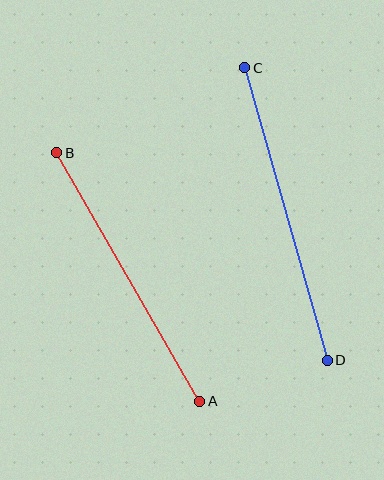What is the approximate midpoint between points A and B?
The midpoint is at approximately (128, 277) pixels.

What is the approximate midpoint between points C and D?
The midpoint is at approximately (286, 214) pixels.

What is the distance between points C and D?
The distance is approximately 304 pixels.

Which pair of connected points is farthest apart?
Points C and D are farthest apart.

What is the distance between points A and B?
The distance is approximately 287 pixels.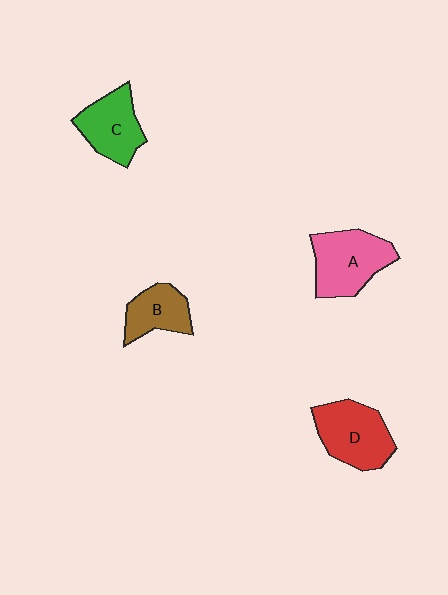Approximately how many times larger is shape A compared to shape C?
Approximately 1.2 times.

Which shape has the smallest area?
Shape B (brown).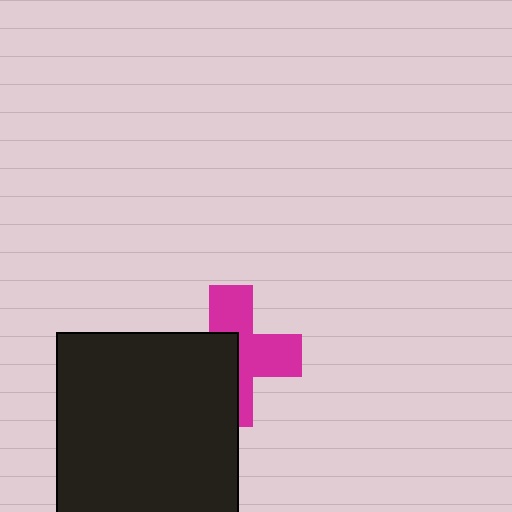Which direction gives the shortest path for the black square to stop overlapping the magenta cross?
Moving left gives the shortest separation.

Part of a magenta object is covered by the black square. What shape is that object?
It is a cross.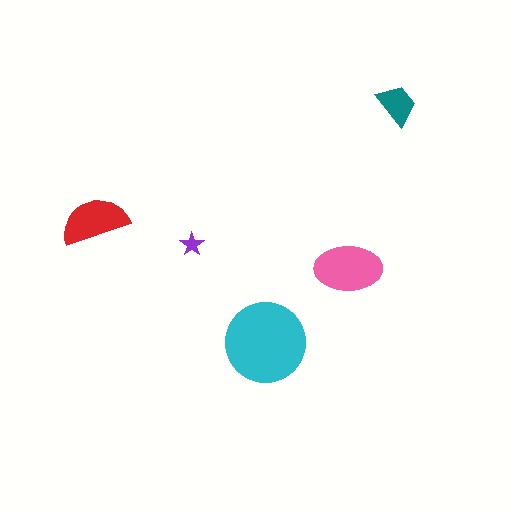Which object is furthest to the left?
The red semicircle is leftmost.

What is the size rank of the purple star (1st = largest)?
5th.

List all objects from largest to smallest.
The cyan circle, the pink ellipse, the red semicircle, the teal trapezoid, the purple star.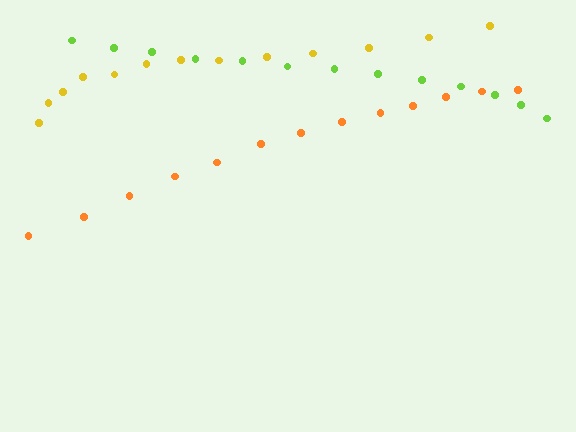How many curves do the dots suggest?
There are 3 distinct paths.